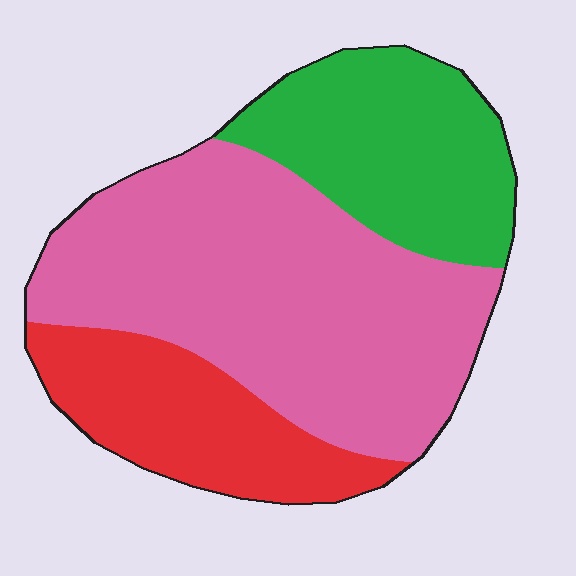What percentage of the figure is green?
Green takes up between a sixth and a third of the figure.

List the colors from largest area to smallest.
From largest to smallest: pink, green, red.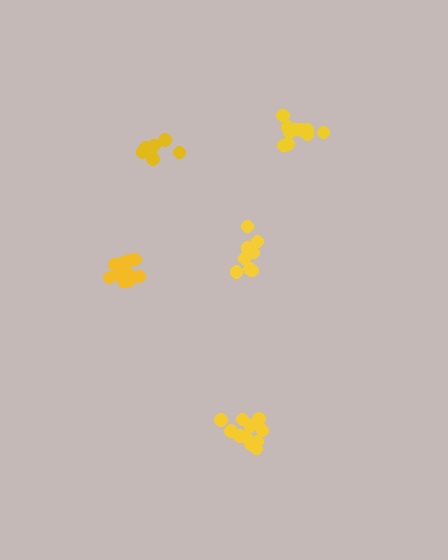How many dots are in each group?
Group 1: 10 dots, Group 2: 8 dots, Group 3: 12 dots, Group 4: 13 dots, Group 5: 8 dots (51 total).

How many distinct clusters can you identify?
There are 5 distinct clusters.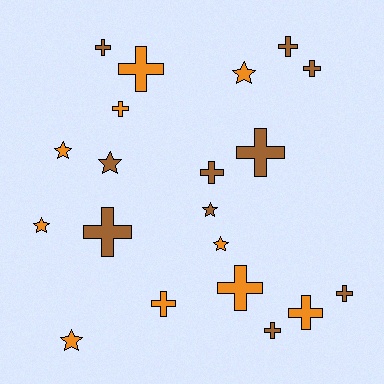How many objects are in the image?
There are 20 objects.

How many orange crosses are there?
There are 5 orange crosses.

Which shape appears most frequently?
Cross, with 13 objects.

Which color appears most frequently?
Brown, with 10 objects.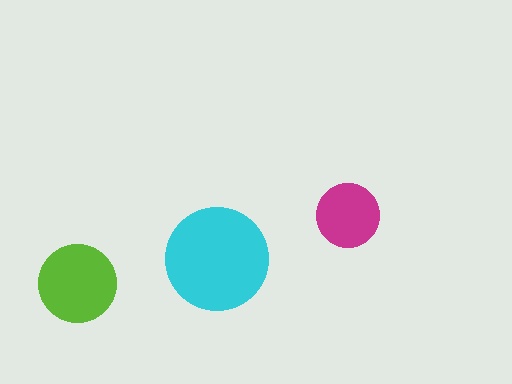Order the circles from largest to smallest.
the cyan one, the lime one, the magenta one.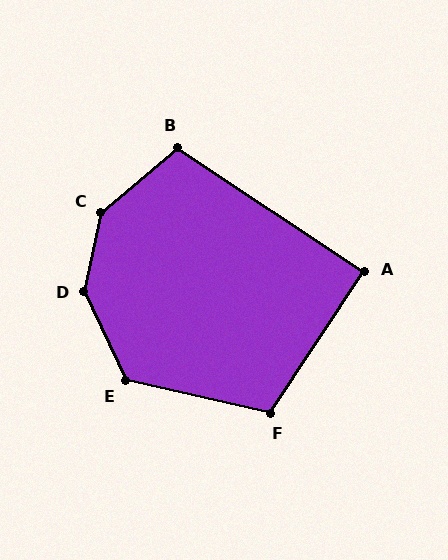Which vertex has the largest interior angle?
D, at approximately 143 degrees.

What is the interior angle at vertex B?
Approximately 106 degrees (obtuse).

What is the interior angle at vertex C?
Approximately 142 degrees (obtuse).